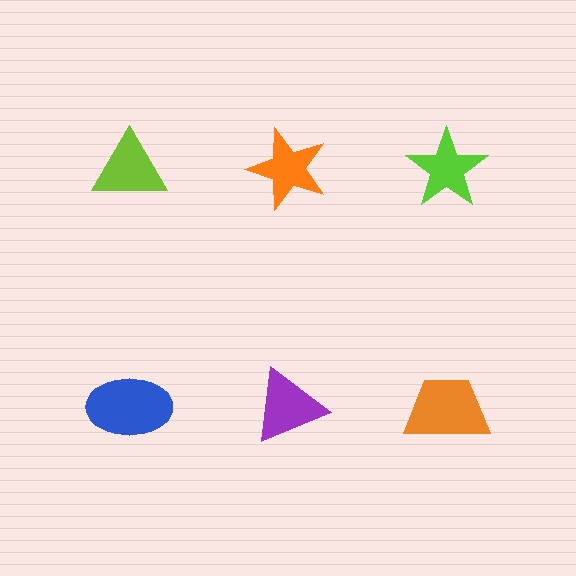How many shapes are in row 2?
3 shapes.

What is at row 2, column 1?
A blue ellipse.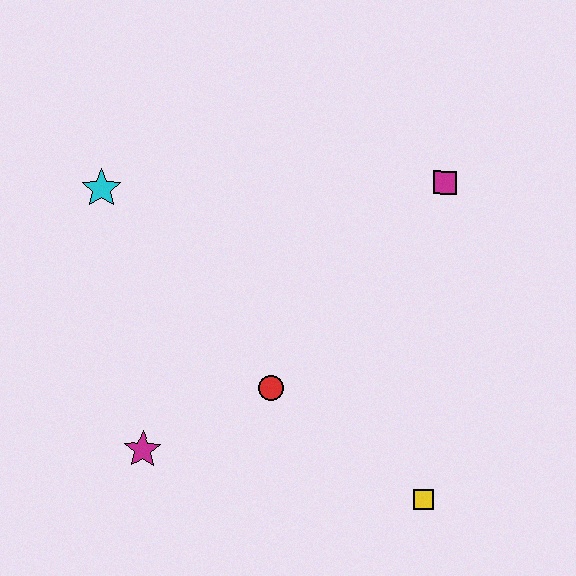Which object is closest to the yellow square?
The red circle is closest to the yellow square.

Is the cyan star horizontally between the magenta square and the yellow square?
No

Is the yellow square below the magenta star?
Yes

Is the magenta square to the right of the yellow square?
Yes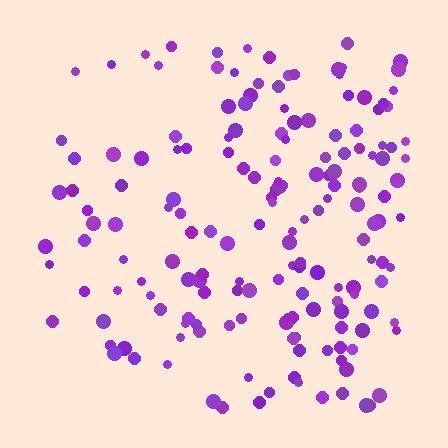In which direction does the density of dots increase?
From left to right, with the right side densest.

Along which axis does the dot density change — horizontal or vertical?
Horizontal.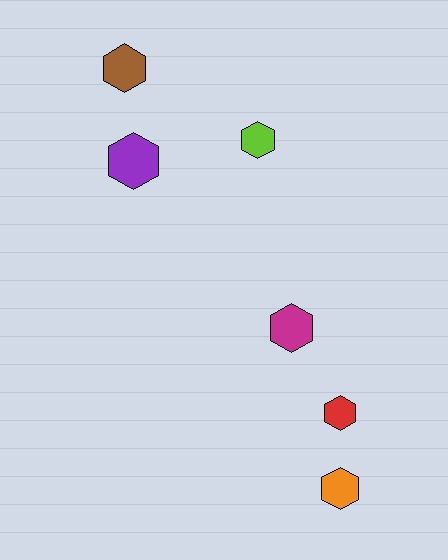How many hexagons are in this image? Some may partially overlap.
There are 6 hexagons.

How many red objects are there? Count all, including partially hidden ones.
There is 1 red object.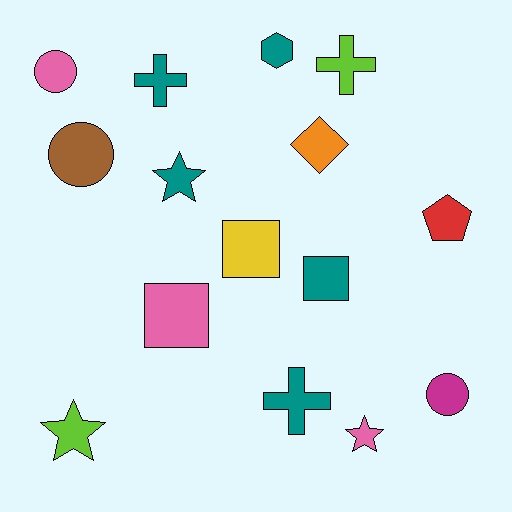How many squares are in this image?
There are 3 squares.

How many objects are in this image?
There are 15 objects.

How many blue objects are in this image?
There are no blue objects.